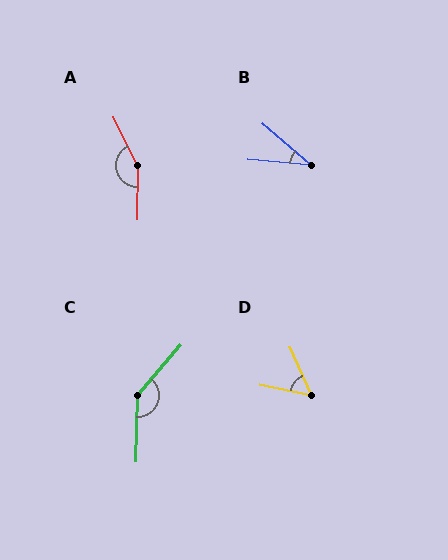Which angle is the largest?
A, at approximately 154 degrees.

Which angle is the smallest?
B, at approximately 36 degrees.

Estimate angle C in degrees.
Approximately 140 degrees.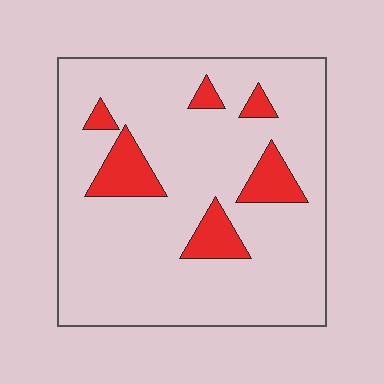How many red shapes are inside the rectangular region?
6.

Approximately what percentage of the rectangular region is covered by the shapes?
Approximately 15%.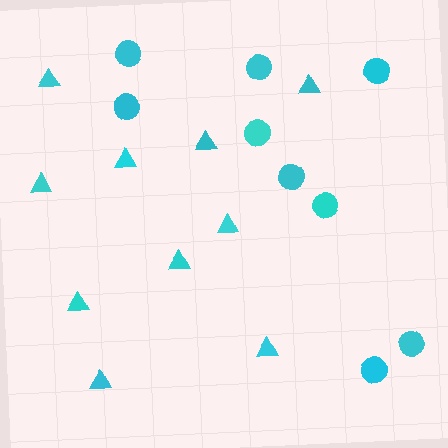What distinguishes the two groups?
There are 2 groups: one group of triangles (10) and one group of circles (9).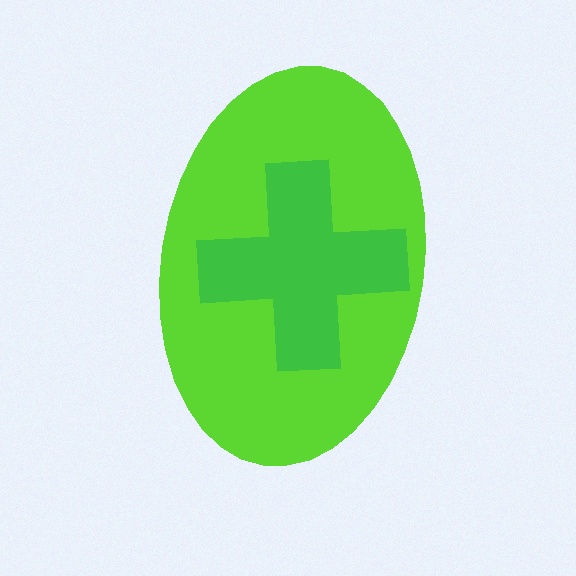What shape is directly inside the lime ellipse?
The green cross.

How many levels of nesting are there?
2.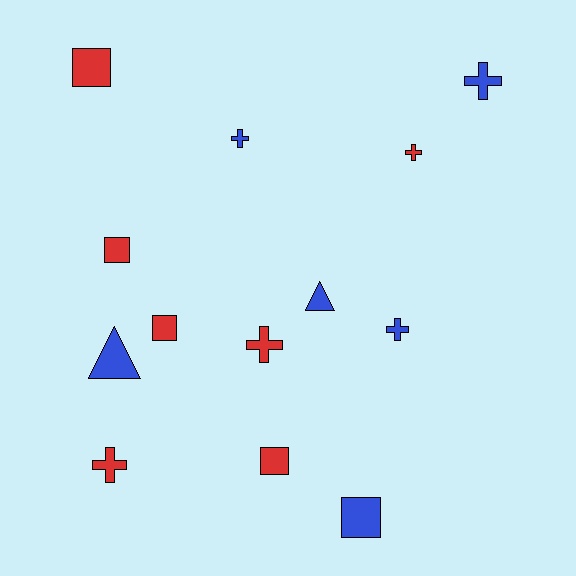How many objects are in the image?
There are 13 objects.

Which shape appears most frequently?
Cross, with 6 objects.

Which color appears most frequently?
Red, with 7 objects.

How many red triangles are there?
There are no red triangles.